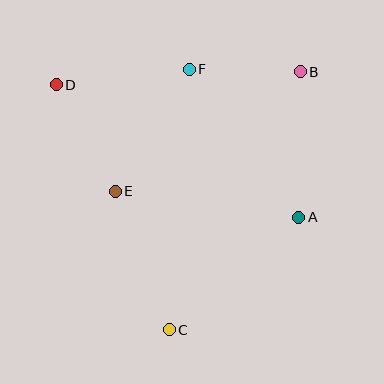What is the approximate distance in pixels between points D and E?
The distance between D and E is approximately 122 pixels.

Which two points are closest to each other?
Points B and F are closest to each other.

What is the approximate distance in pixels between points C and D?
The distance between C and D is approximately 270 pixels.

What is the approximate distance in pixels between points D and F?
The distance between D and F is approximately 134 pixels.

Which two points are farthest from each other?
Points B and C are farthest from each other.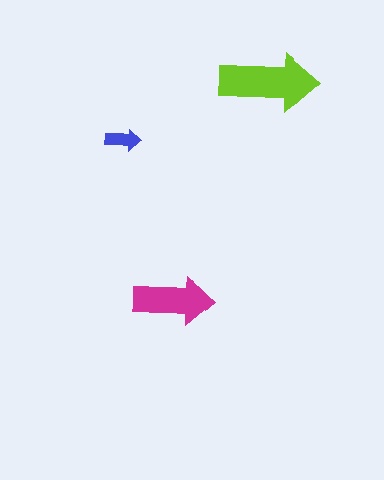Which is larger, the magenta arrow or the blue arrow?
The magenta one.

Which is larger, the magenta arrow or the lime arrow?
The lime one.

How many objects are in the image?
There are 3 objects in the image.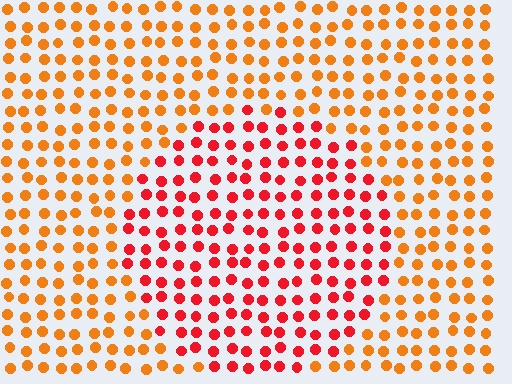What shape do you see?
I see a circle.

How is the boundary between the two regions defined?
The boundary is defined purely by a slight shift in hue (about 35 degrees). Spacing, size, and orientation are identical on both sides.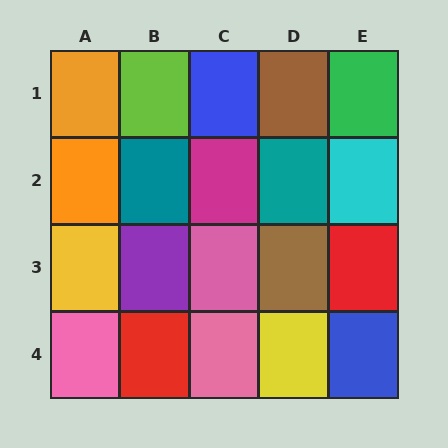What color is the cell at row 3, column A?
Yellow.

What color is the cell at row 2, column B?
Teal.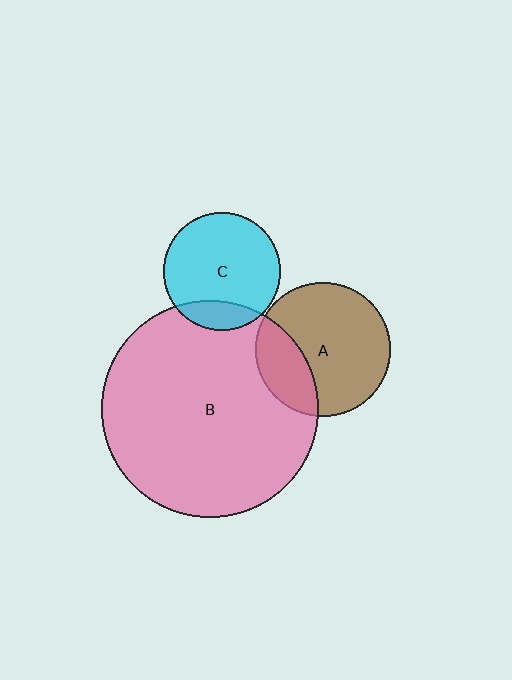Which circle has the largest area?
Circle B (pink).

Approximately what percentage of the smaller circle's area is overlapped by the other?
Approximately 25%.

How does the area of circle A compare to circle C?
Approximately 1.3 times.